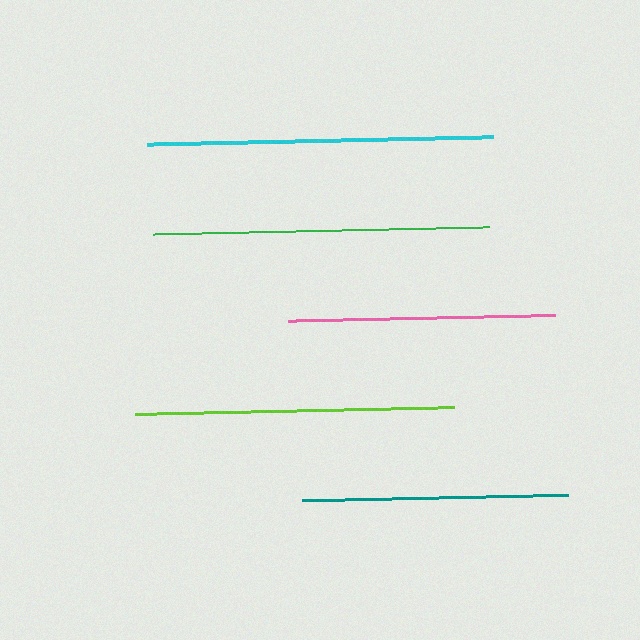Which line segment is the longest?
The cyan line is the longest at approximately 346 pixels.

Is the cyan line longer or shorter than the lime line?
The cyan line is longer than the lime line.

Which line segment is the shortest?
The teal line is the shortest at approximately 267 pixels.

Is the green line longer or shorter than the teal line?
The green line is longer than the teal line.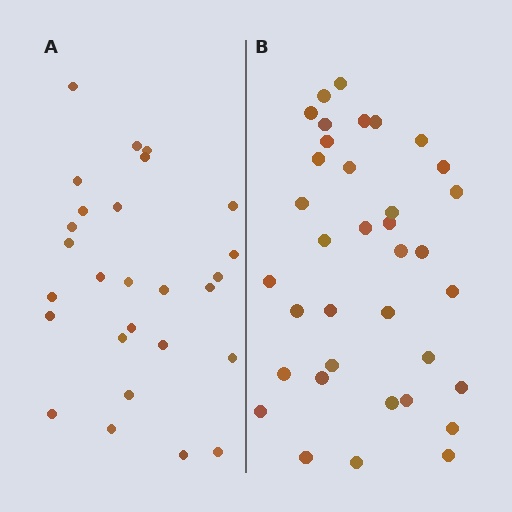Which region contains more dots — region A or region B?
Region B (the right region) has more dots.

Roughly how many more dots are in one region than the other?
Region B has roughly 8 or so more dots than region A.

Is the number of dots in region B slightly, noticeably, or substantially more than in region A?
Region B has noticeably more, but not dramatically so. The ratio is roughly 1.3 to 1.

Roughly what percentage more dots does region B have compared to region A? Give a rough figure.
About 35% more.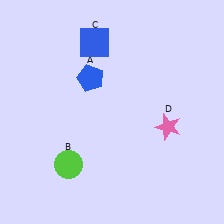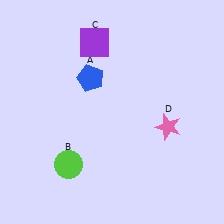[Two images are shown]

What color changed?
The square (C) changed from blue in Image 1 to purple in Image 2.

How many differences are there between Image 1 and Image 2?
There is 1 difference between the two images.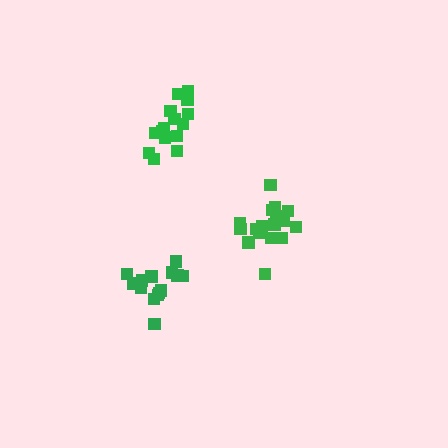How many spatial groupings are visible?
There are 3 spatial groupings.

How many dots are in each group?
Group 1: 15 dots, Group 2: 19 dots, Group 3: 14 dots (48 total).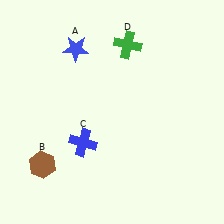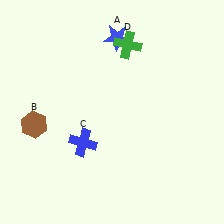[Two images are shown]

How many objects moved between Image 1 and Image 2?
2 objects moved between the two images.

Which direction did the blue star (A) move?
The blue star (A) moved right.